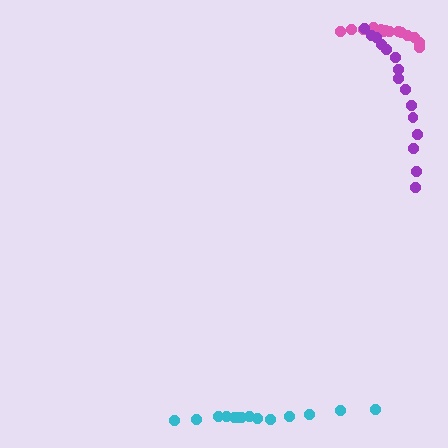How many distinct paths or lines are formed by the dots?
There are 3 distinct paths.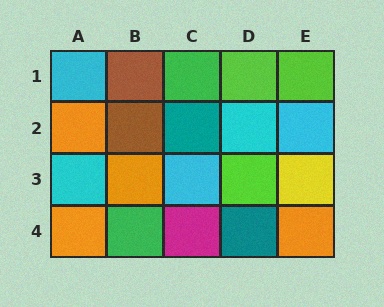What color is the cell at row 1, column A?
Cyan.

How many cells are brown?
2 cells are brown.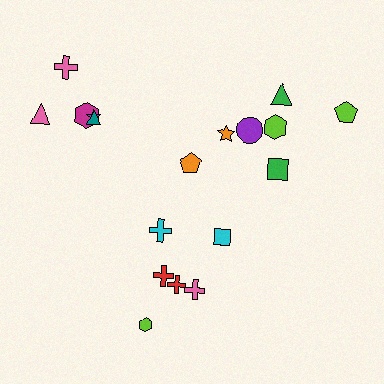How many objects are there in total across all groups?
There are 18 objects.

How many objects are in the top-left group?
There are 5 objects.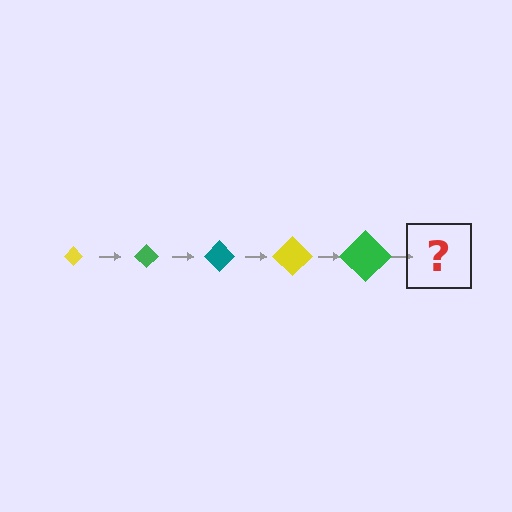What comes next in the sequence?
The next element should be a teal diamond, larger than the previous one.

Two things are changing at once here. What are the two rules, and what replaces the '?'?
The two rules are that the diamond grows larger each step and the color cycles through yellow, green, and teal. The '?' should be a teal diamond, larger than the previous one.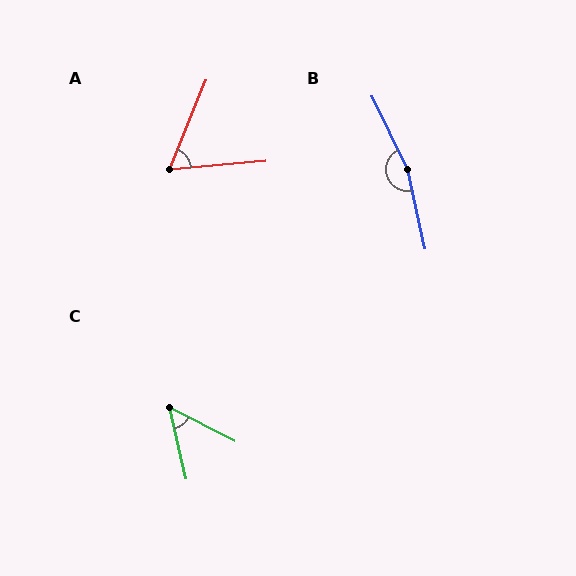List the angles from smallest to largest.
C (50°), A (63°), B (167°).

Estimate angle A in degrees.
Approximately 63 degrees.